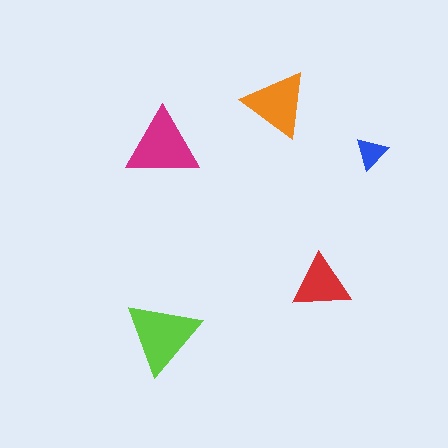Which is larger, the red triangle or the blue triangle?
The red one.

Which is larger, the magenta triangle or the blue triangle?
The magenta one.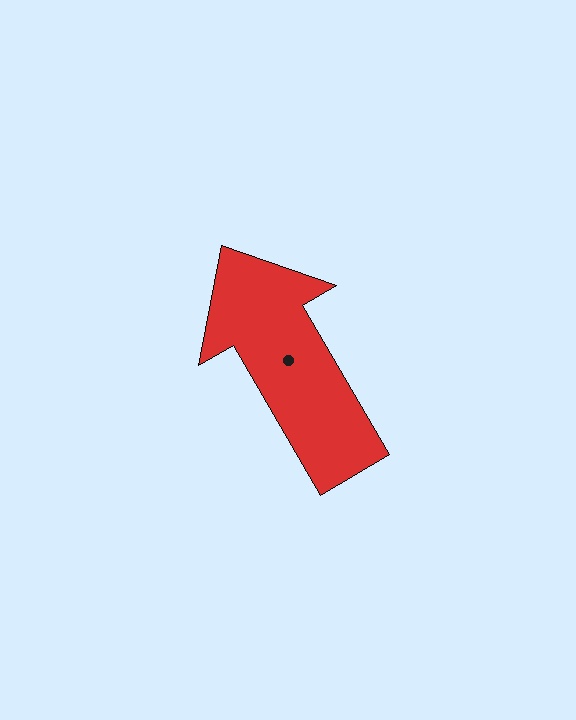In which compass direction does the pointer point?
Northwest.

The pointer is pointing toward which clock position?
Roughly 11 o'clock.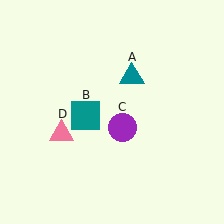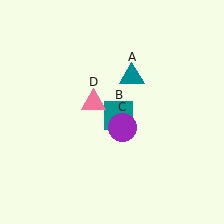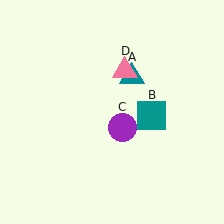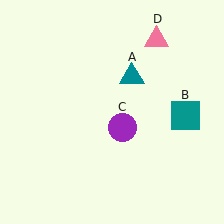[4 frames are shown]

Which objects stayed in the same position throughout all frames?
Teal triangle (object A) and purple circle (object C) remained stationary.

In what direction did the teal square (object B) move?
The teal square (object B) moved right.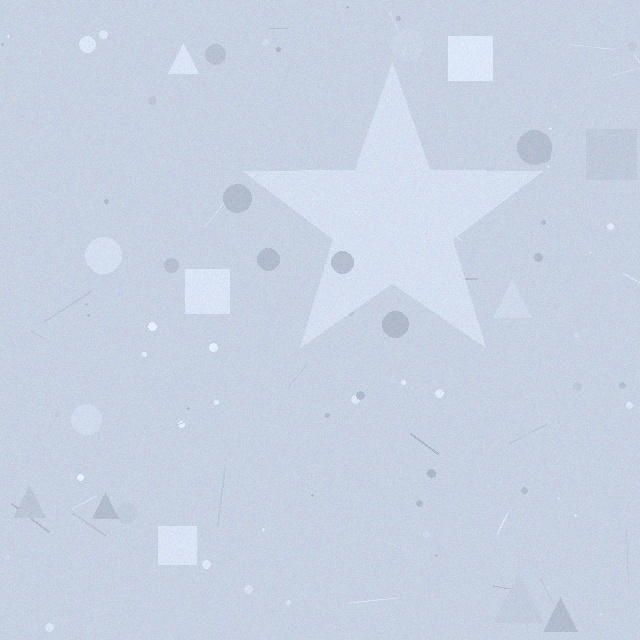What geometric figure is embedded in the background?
A star is embedded in the background.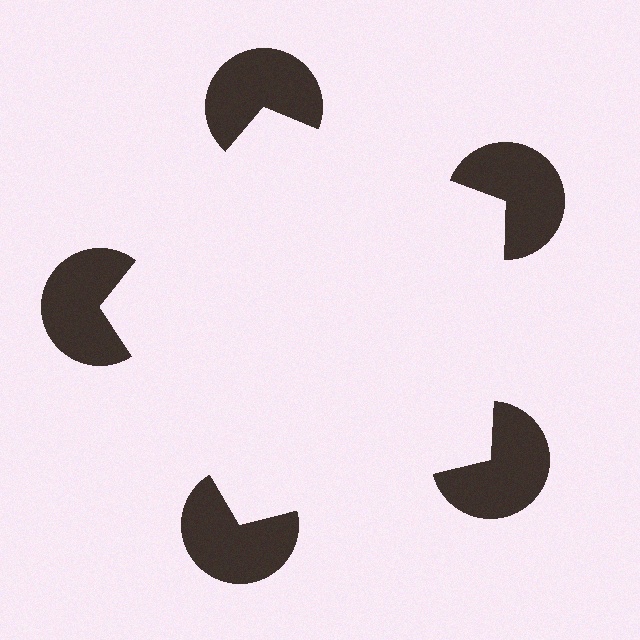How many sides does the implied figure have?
5 sides.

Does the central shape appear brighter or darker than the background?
It typically appears slightly brighter than the background, even though no actual brightness change is drawn.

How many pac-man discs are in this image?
There are 5 — one at each vertex of the illusory pentagon.